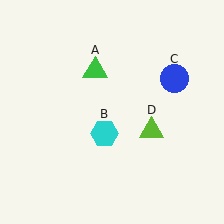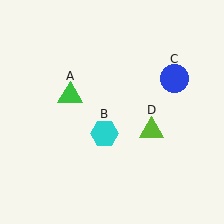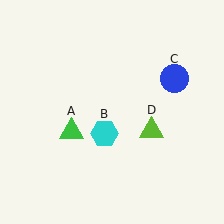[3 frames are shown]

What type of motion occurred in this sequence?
The green triangle (object A) rotated counterclockwise around the center of the scene.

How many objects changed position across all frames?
1 object changed position: green triangle (object A).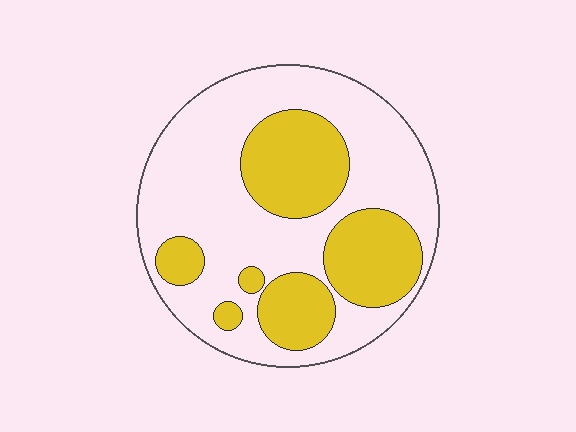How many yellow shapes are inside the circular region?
6.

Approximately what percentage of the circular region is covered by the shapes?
Approximately 35%.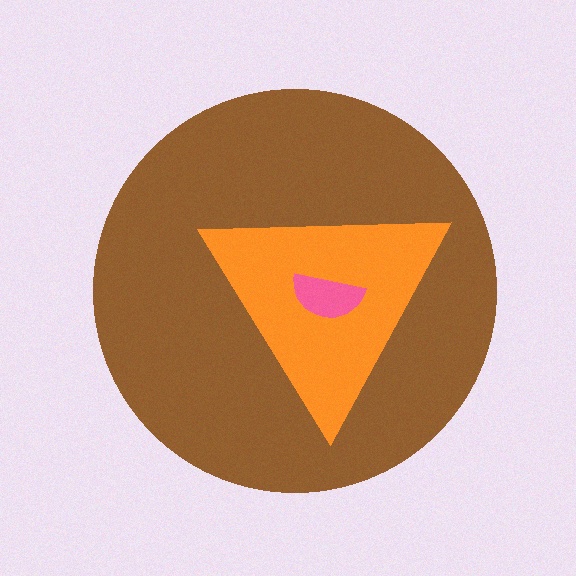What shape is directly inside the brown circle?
The orange triangle.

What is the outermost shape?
The brown circle.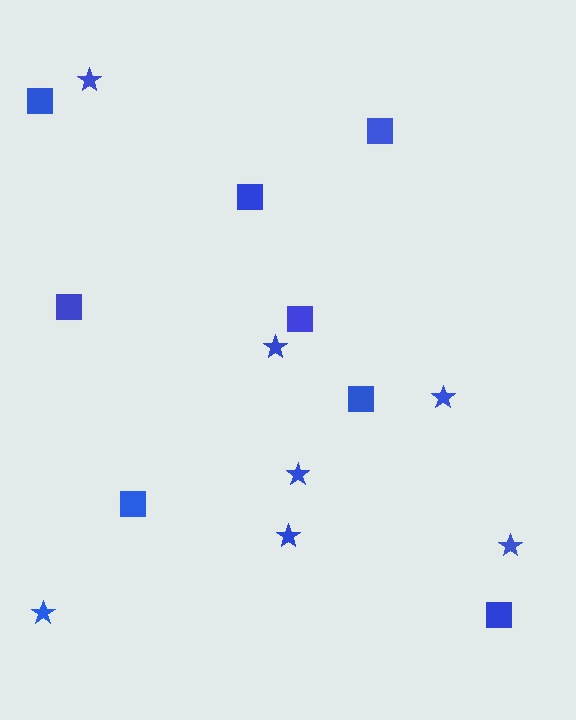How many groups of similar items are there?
There are 2 groups: one group of squares (8) and one group of stars (7).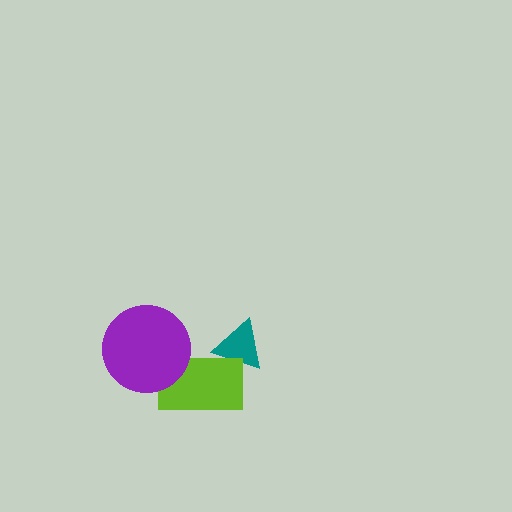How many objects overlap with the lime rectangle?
2 objects overlap with the lime rectangle.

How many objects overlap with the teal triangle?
1 object overlaps with the teal triangle.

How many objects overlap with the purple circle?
1 object overlaps with the purple circle.